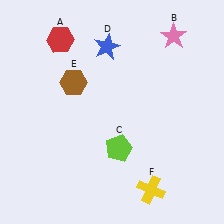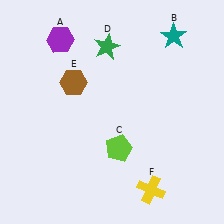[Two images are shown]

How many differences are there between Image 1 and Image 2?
There are 3 differences between the two images.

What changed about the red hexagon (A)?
In Image 1, A is red. In Image 2, it changed to purple.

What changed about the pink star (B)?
In Image 1, B is pink. In Image 2, it changed to teal.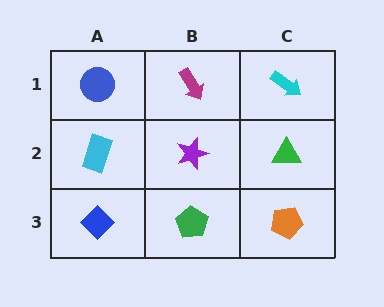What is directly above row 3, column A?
A cyan rectangle.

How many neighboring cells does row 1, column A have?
2.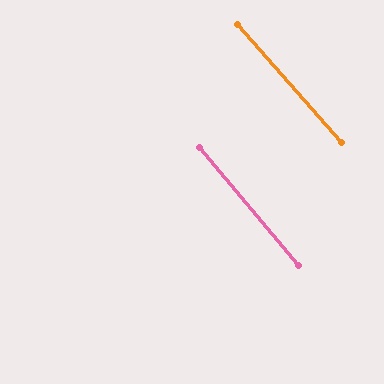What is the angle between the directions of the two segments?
Approximately 1 degree.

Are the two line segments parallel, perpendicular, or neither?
Parallel — their directions differ by only 1.4°.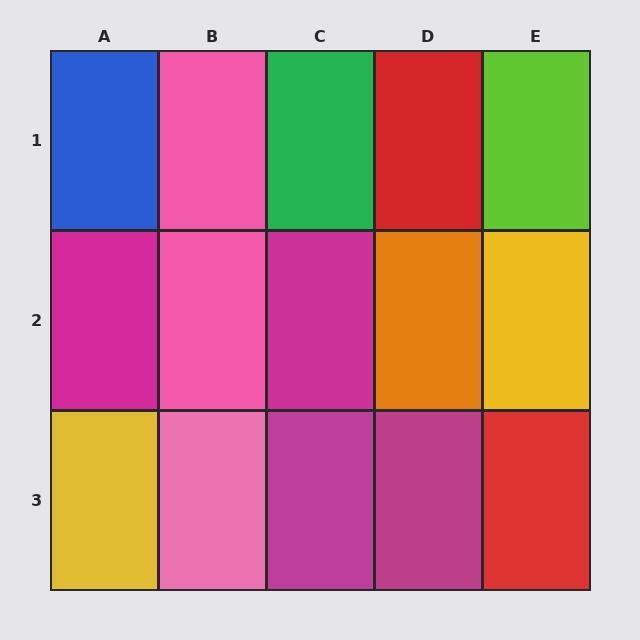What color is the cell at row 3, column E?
Red.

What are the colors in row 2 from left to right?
Magenta, pink, magenta, orange, yellow.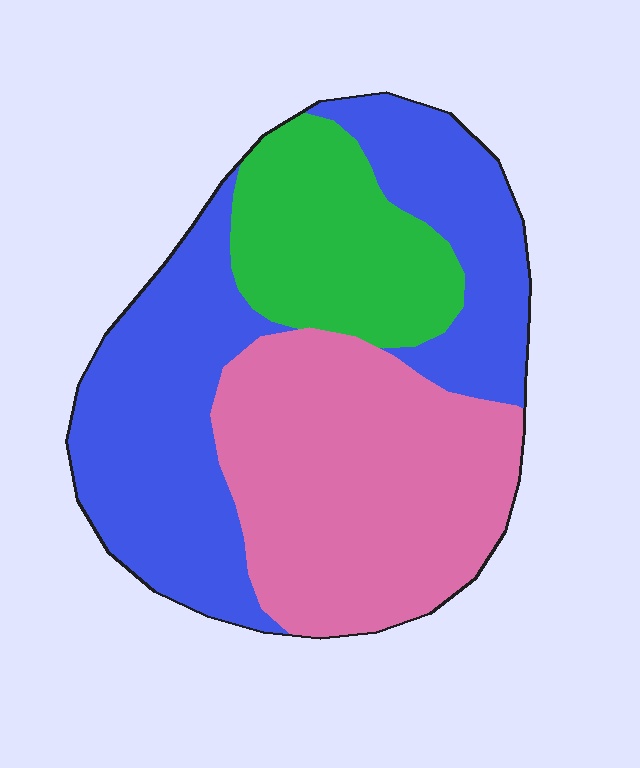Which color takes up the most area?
Blue, at roughly 45%.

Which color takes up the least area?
Green, at roughly 20%.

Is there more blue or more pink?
Blue.